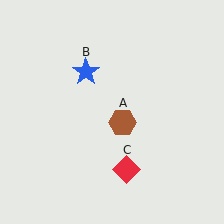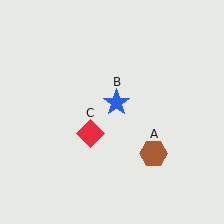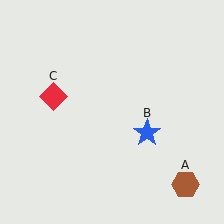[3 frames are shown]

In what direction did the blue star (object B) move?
The blue star (object B) moved down and to the right.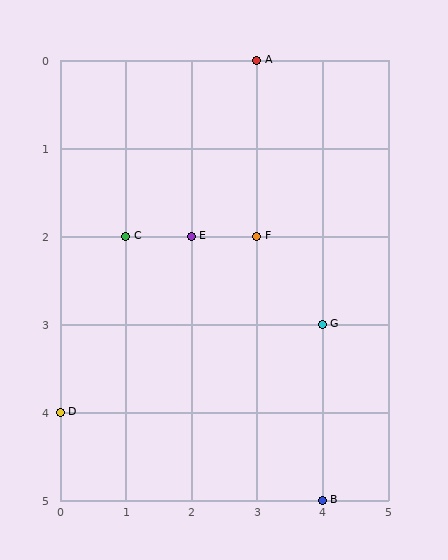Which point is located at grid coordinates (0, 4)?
Point D is at (0, 4).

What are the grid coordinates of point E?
Point E is at grid coordinates (2, 2).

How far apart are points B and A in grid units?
Points B and A are 1 column and 5 rows apart (about 5.1 grid units diagonally).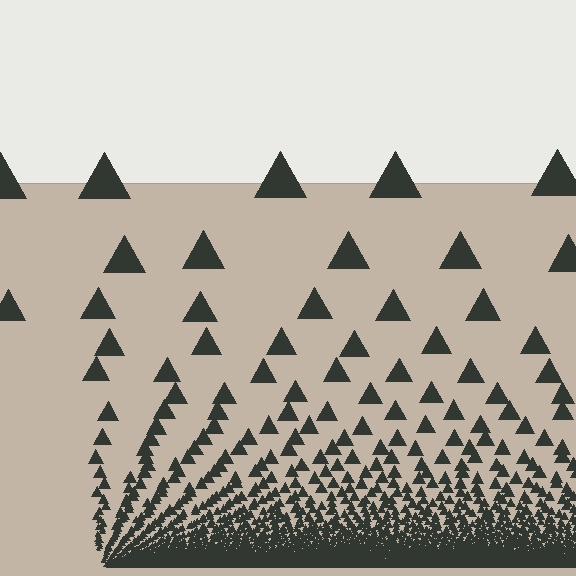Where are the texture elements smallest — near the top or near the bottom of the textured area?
Near the bottom.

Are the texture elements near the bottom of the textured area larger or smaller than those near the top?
Smaller. The gradient is inverted — elements near the bottom are smaller and denser.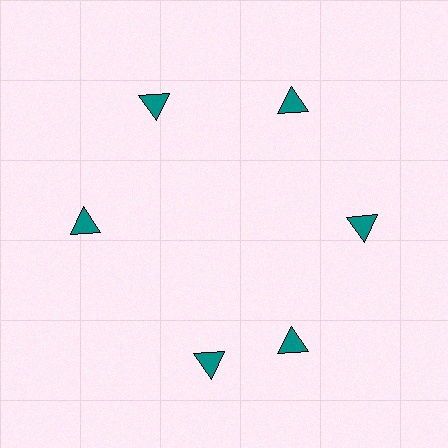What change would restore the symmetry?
The symmetry would be restored by rotating it back into even spacing with its neighbors so that all 6 triangles sit at equal angles and equal distance from the center.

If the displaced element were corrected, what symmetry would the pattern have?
It would have 6-fold rotational symmetry — the pattern would map onto itself every 60 degrees.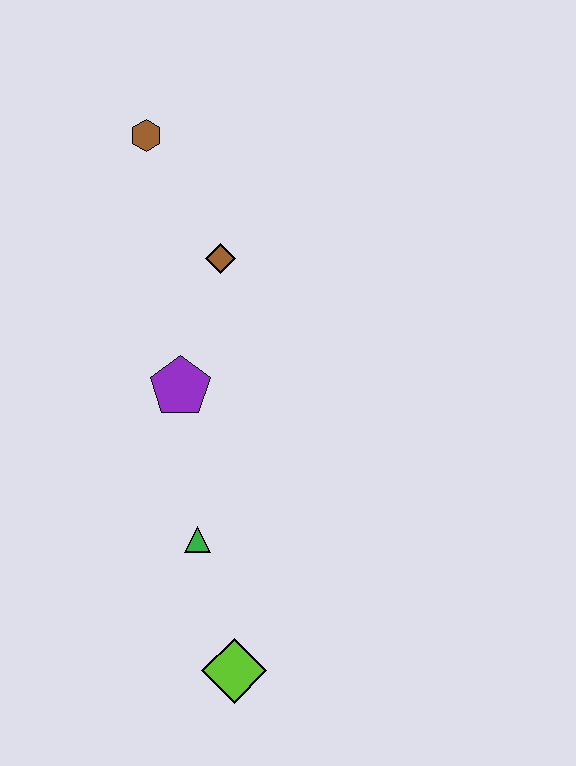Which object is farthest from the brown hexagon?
The lime diamond is farthest from the brown hexagon.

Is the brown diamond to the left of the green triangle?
No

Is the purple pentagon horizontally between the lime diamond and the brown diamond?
No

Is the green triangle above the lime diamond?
Yes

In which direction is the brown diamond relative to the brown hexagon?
The brown diamond is below the brown hexagon.